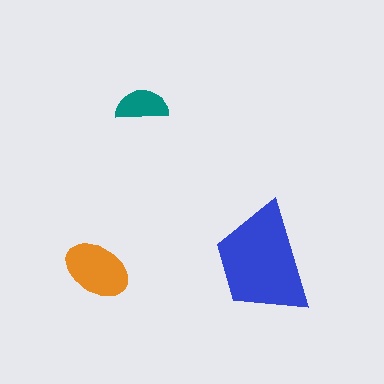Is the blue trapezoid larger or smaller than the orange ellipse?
Larger.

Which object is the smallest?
The teal semicircle.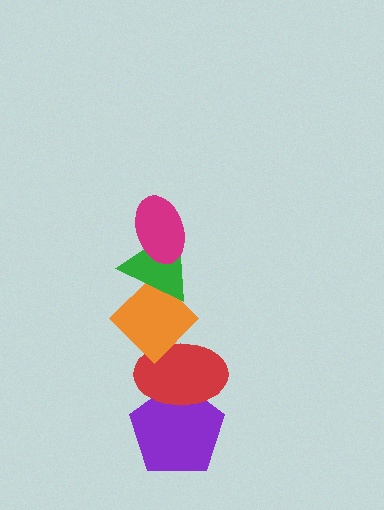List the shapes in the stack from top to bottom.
From top to bottom: the magenta ellipse, the green triangle, the orange diamond, the red ellipse, the purple pentagon.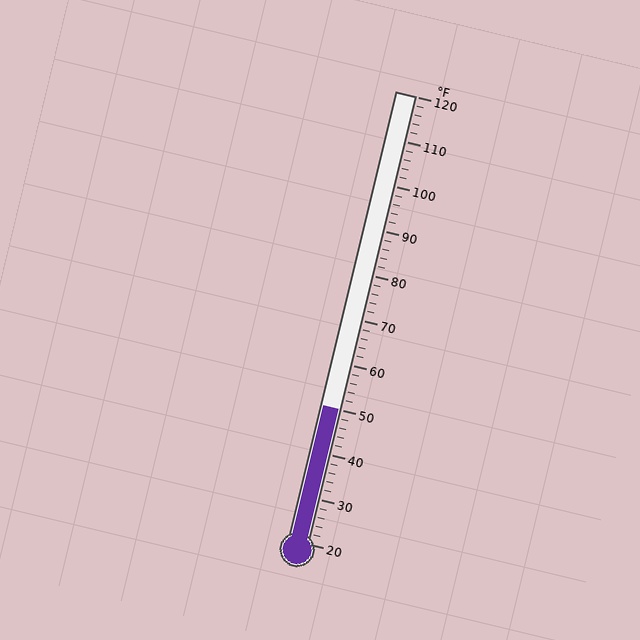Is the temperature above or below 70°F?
The temperature is below 70°F.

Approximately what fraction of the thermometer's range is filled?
The thermometer is filled to approximately 30% of its range.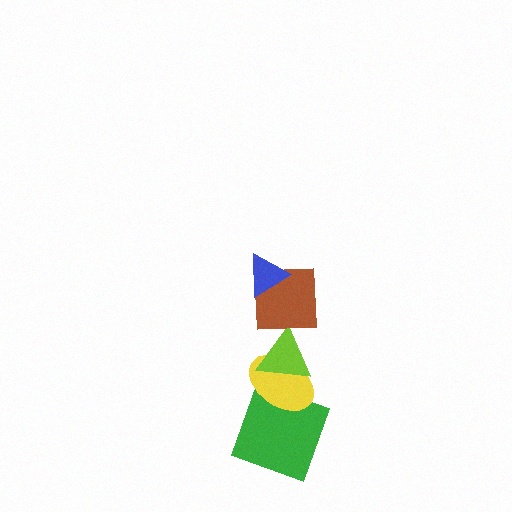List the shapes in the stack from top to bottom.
From top to bottom: the blue triangle, the brown square, the lime triangle, the yellow ellipse, the green square.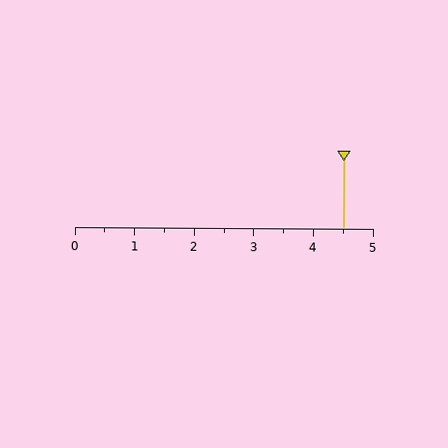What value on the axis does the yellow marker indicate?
The marker indicates approximately 4.5.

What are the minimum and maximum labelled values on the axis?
The axis runs from 0 to 5.